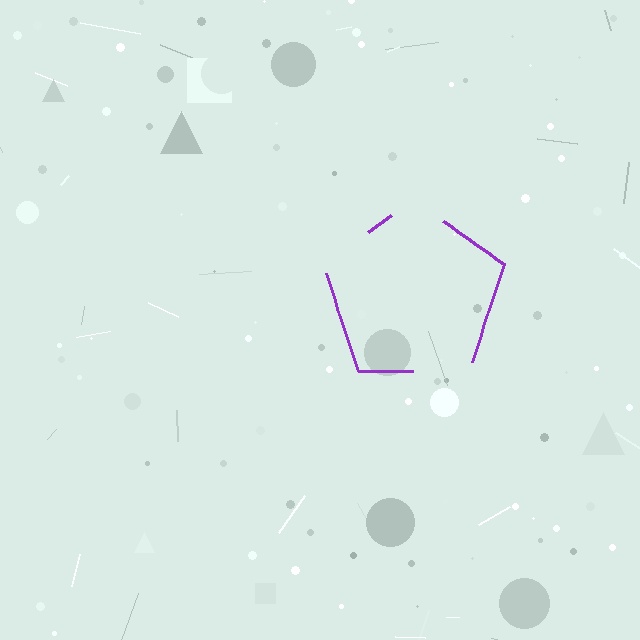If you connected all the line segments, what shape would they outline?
They would outline a pentagon.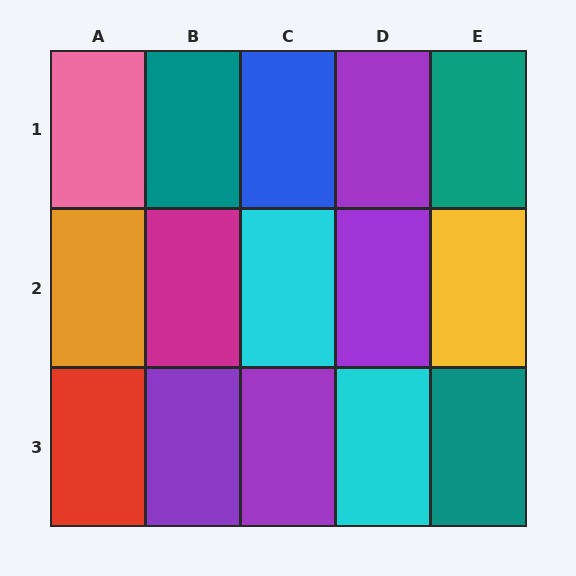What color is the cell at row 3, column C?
Purple.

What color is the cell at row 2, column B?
Magenta.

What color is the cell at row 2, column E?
Yellow.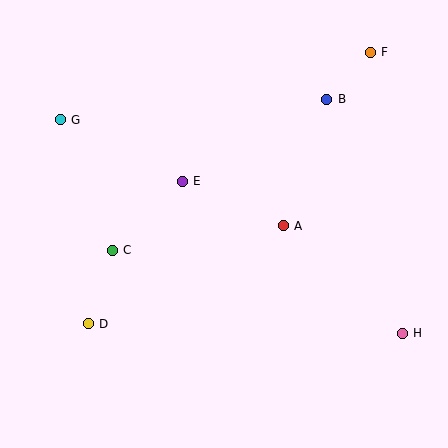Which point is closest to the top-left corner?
Point G is closest to the top-left corner.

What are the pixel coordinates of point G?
Point G is at (60, 120).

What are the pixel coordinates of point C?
Point C is at (112, 250).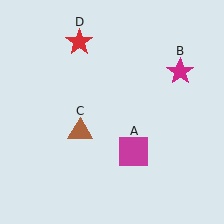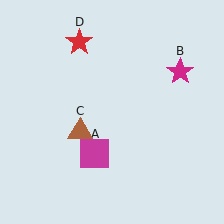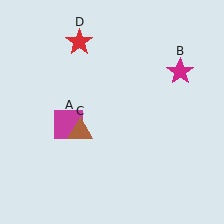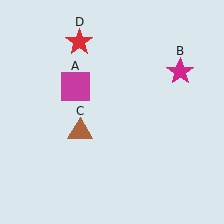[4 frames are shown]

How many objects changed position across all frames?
1 object changed position: magenta square (object A).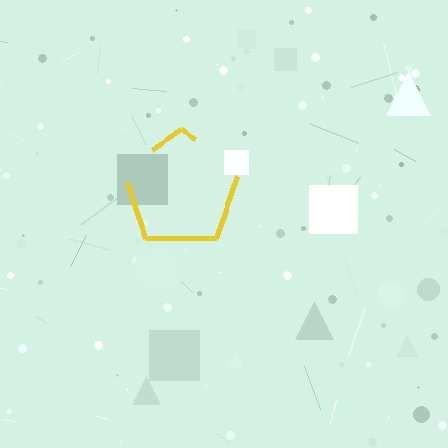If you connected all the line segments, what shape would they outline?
They would outline a pentagon.